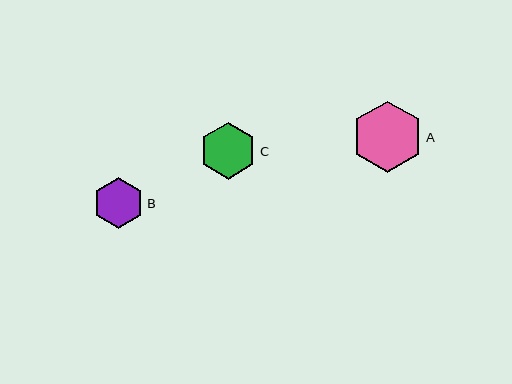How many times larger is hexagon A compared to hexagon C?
Hexagon A is approximately 1.3 times the size of hexagon C.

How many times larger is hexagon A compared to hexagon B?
Hexagon A is approximately 1.4 times the size of hexagon B.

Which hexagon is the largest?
Hexagon A is the largest with a size of approximately 72 pixels.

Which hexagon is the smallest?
Hexagon B is the smallest with a size of approximately 51 pixels.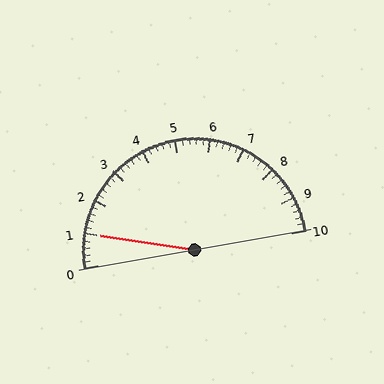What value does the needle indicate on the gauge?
The needle indicates approximately 1.0.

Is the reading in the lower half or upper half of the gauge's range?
The reading is in the lower half of the range (0 to 10).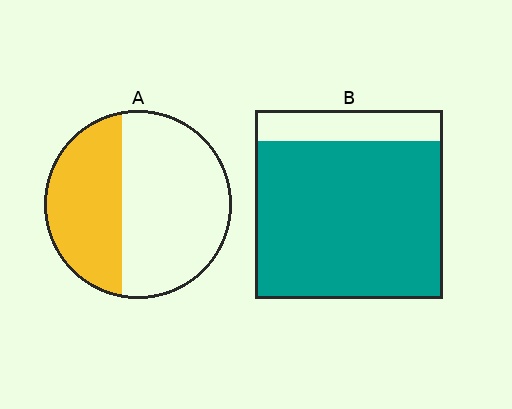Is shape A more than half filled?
No.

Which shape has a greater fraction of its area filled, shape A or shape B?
Shape B.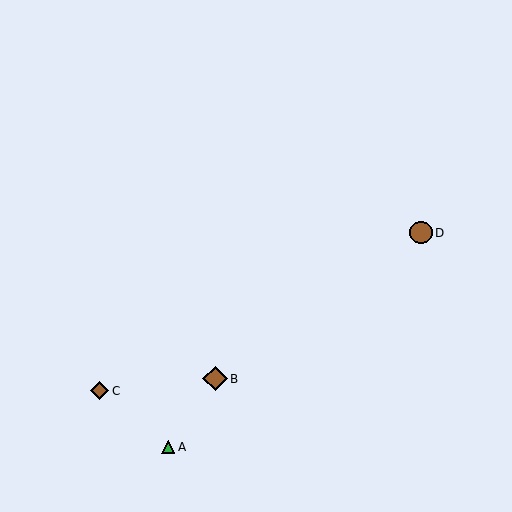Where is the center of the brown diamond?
The center of the brown diamond is at (215, 379).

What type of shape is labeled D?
Shape D is a brown circle.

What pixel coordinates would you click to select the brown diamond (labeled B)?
Click at (215, 379) to select the brown diamond B.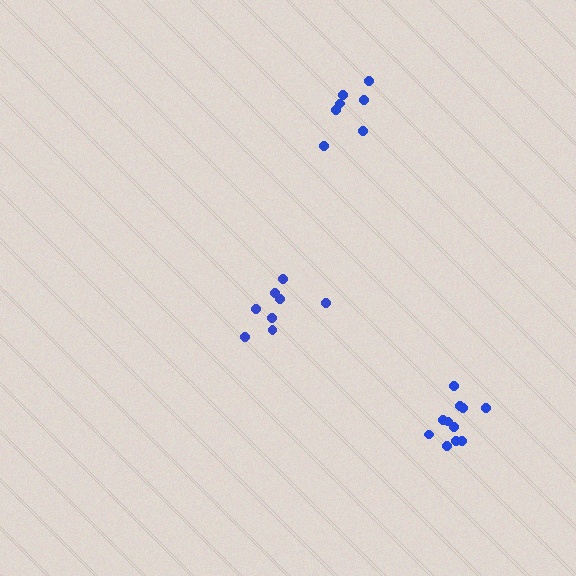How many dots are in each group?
Group 1: 11 dots, Group 2: 8 dots, Group 3: 7 dots (26 total).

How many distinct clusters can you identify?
There are 3 distinct clusters.